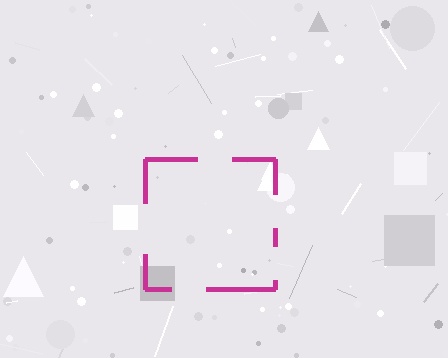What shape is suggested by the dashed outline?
The dashed outline suggests a square.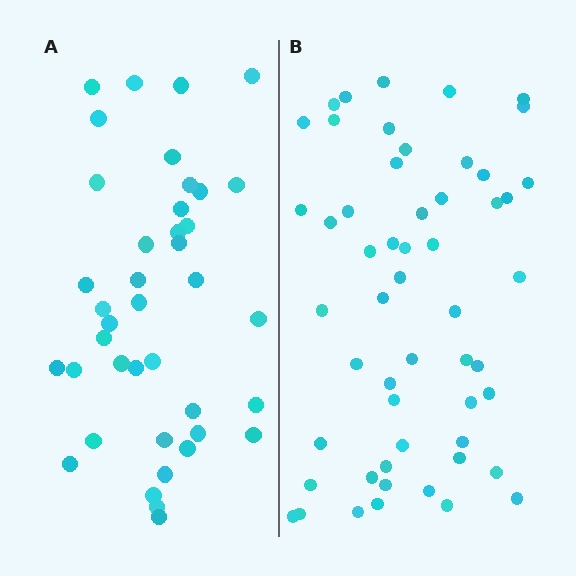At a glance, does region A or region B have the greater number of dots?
Region B (the right region) has more dots.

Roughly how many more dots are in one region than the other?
Region B has approximately 15 more dots than region A.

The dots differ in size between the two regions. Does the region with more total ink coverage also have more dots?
No. Region A has more total ink coverage because its dots are larger, but region B actually contains more individual dots. Total area can be misleading — the number of items is what matters here.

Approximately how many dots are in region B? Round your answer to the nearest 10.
About 50 dots. (The exact count is 54, which rounds to 50.)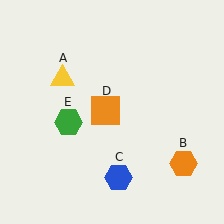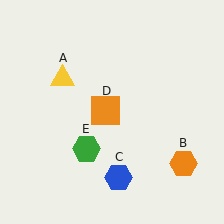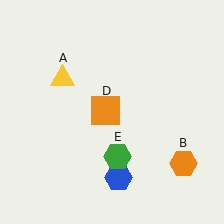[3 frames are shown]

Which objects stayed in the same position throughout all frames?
Yellow triangle (object A) and orange hexagon (object B) and blue hexagon (object C) and orange square (object D) remained stationary.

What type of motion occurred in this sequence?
The green hexagon (object E) rotated counterclockwise around the center of the scene.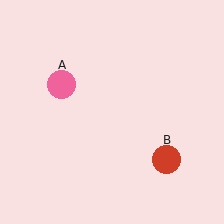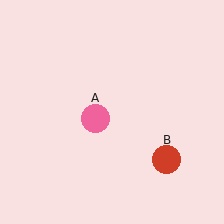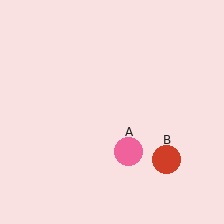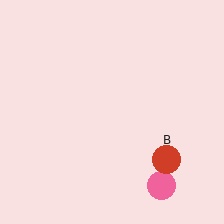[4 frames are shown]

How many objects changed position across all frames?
1 object changed position: pink circle (object A).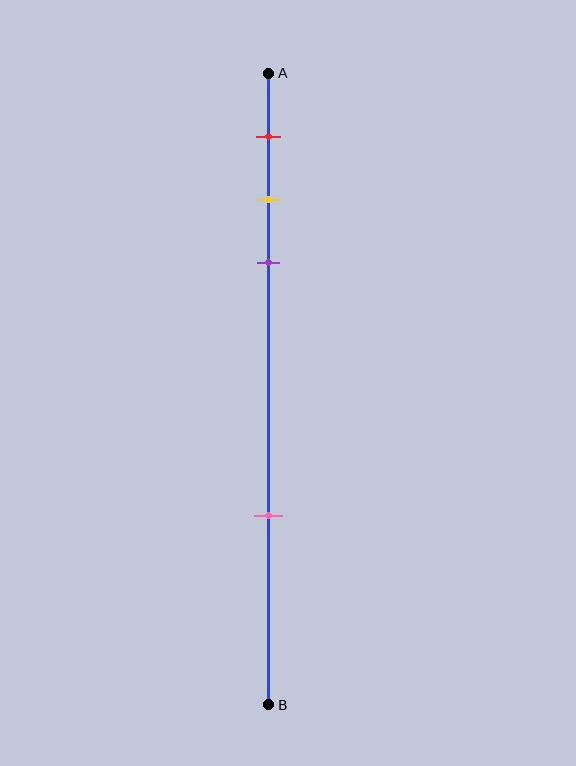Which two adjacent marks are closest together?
The yellow and purple marks are the closest adjacent pair.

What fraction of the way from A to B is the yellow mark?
The yellow mark is approximately 20% (0.2) of the way from A to B.